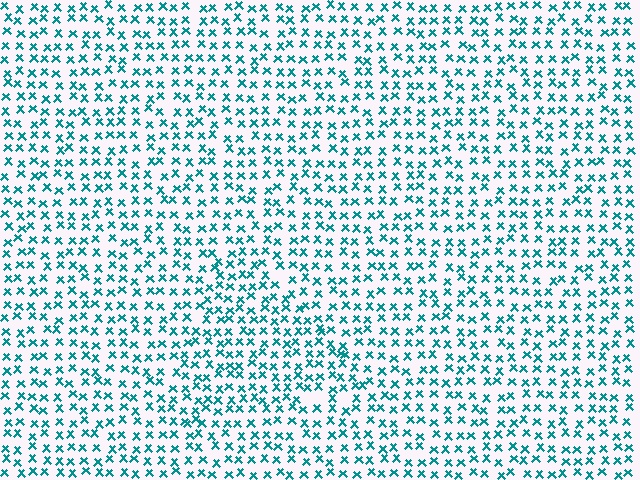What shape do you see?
I see a triangle.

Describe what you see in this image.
The image contains small teal elements arranged at two different densities. A triangle-shaped region is visible where the elements are more densely packed than the surrounding area.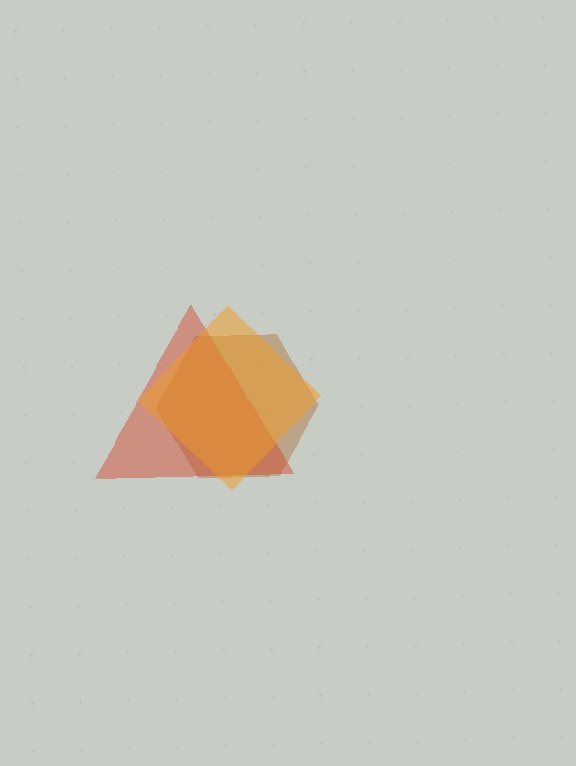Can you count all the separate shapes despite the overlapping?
Yes, there are 3 separate shapes.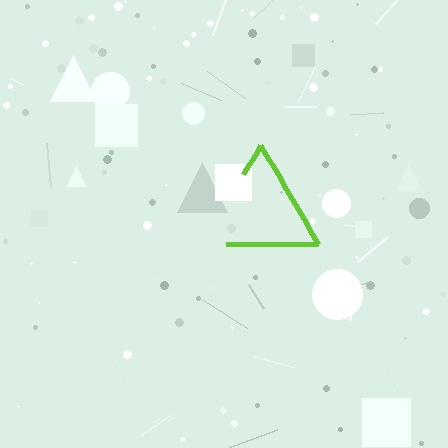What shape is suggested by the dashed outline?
The dashed outline suggests a triangle.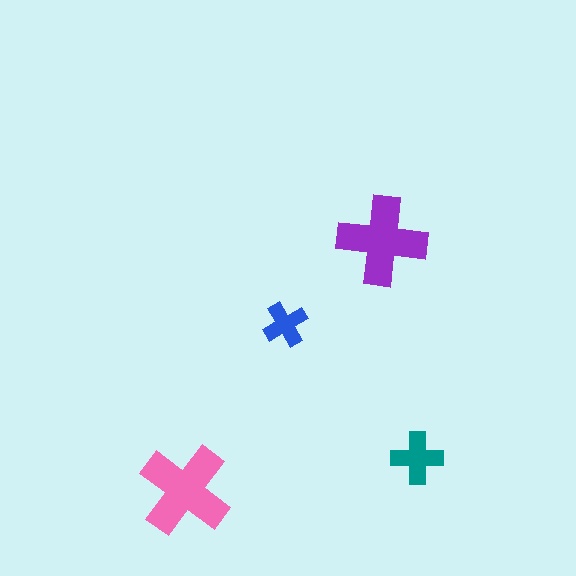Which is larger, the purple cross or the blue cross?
The purple one.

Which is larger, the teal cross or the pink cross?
The pink one.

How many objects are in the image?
There are 4 objects in the image.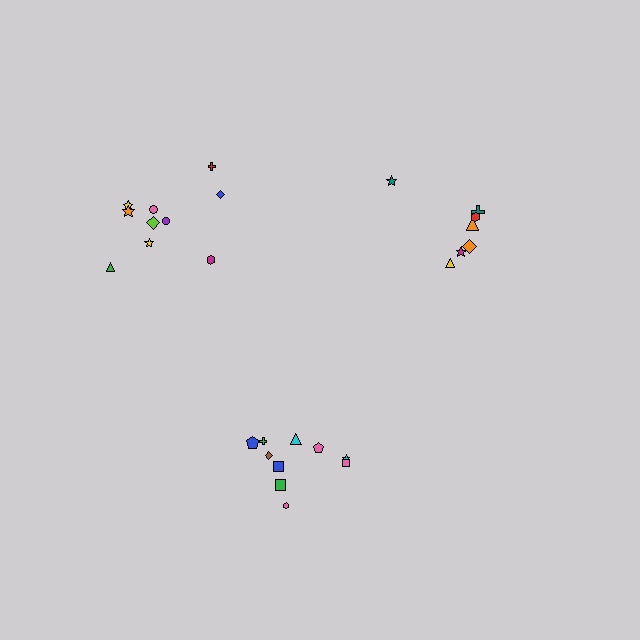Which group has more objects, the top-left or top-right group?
The top-left group.